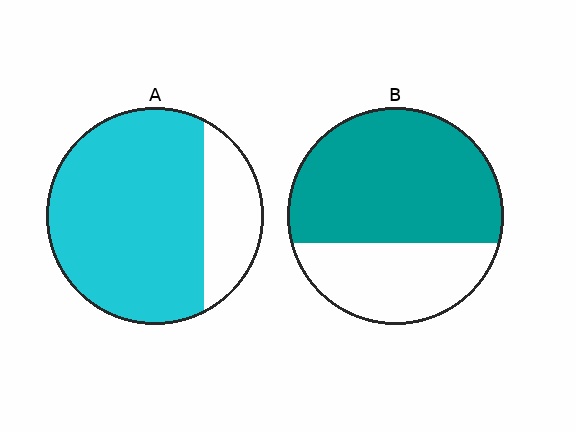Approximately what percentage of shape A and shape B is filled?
A is approximately 80% and B is approximately 65%.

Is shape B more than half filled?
Yes.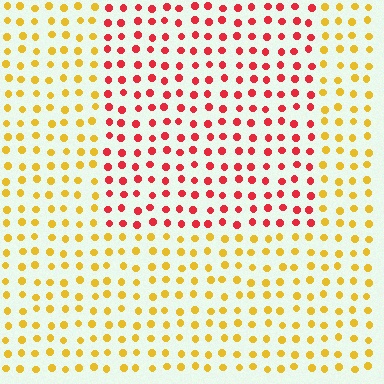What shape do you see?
I see a rectangle.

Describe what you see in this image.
The image is filled with small yellow elements in a uniform arrangement. A rectangle-shaped region is visible where the elements are tinted to a slightly different hue, forming a subtle color boundary.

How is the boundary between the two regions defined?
The boundary is defined purely by a slight shift in hue (about 53 degrees). Spacing, size, and orientation are identical on both sides.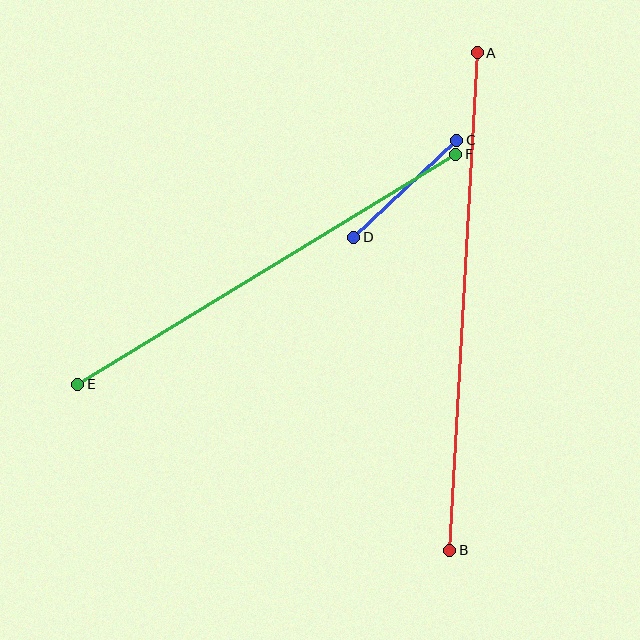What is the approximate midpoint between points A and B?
The midpoint is at approximately (464, 301) pixels.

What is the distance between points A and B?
The distance is approximately 499 pixels.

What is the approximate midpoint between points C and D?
The midpoint is at approximately (405, 189) pixels.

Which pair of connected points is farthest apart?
Points A and B are farthest apart.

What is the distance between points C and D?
The distance is approximately 141 pixels.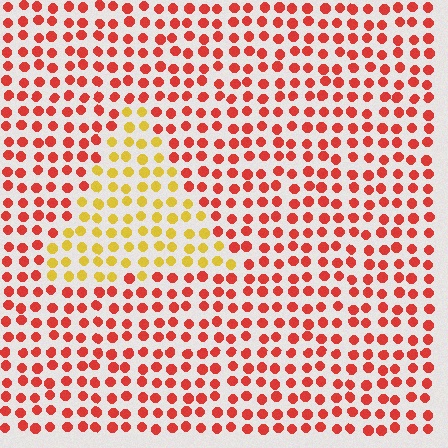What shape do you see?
I see a triangle.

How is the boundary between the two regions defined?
The boundary is defined purely by a slight shift in hue (about 50 degrees). Spacing, size, and orientation are identical on both sides.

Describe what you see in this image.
The image is filled with small red elements in a uniform arrangement. A triangle-shaped region is visible where the elements are tinted to a slightly different hue, forming a subtle color boundary.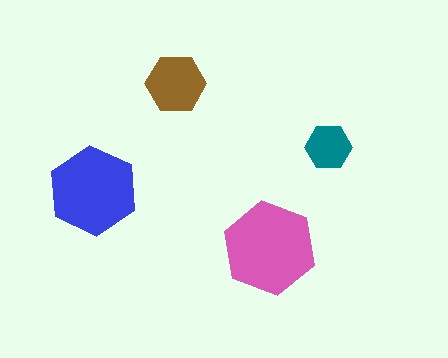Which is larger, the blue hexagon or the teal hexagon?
The blue one.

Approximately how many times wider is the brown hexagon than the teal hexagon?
About 1.5 times wider.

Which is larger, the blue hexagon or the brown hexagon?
The blue one.